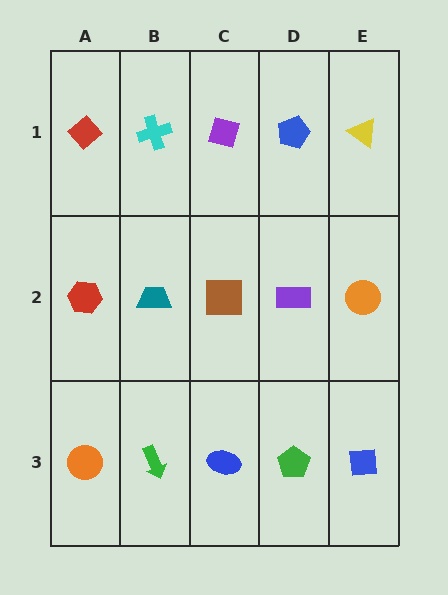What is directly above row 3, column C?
A brown square.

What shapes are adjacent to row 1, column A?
A red hexagon (row 2, column A), a cyan cross (row 1, column B).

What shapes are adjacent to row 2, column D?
A blue pentagon (row 1, column D), a green pentagon (row 3, column D), a brown square (row 2, column C), an orange circle (row 2, column E).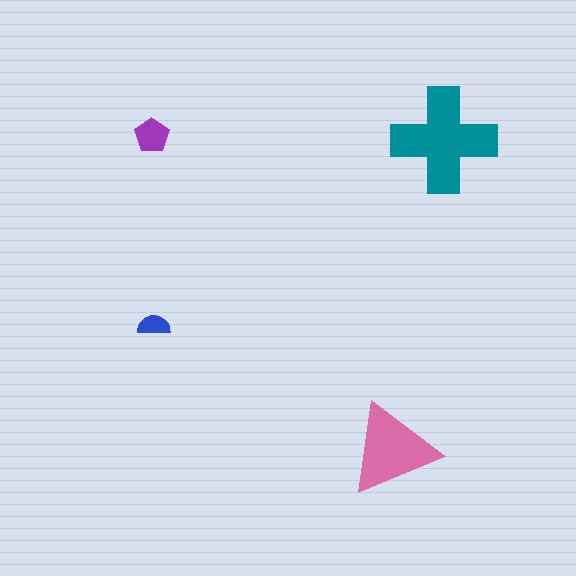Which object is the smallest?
The blue semicircle.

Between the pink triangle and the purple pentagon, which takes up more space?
The pink triangle.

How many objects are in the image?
There are 4 objects in the image.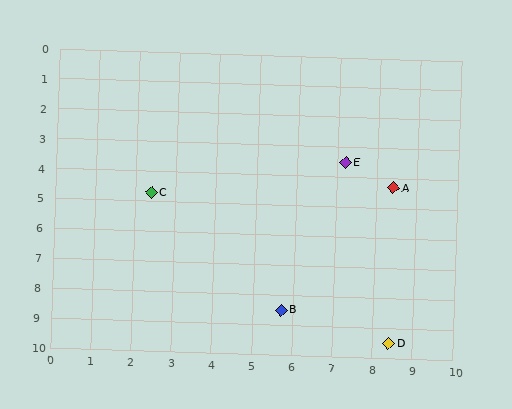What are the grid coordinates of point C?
Point C is at approximately (2.4, 4.7).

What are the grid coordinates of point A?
Point A is at approximately (8.4, 4.3).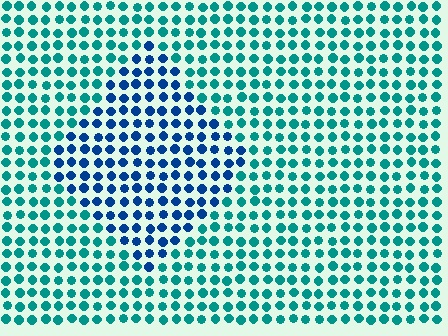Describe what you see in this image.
The image is filled with small teal elements in a uniform arrangement. A diamond-shaped region is visible where the elements are tinted to a slightly different hue, forming a subtle color boundary.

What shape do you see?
I see a diamond.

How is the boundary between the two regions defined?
The boundary is defined purely by a slight shift in hue (about 40 degrees). Spacing, size, and orientation are identical on both sides.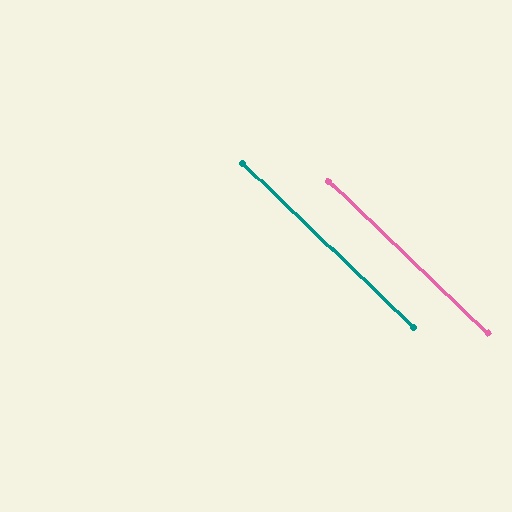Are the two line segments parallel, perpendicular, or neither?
Parallel — their directions differ by only 0.2°.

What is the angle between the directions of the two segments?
Approximately 0 degrees.